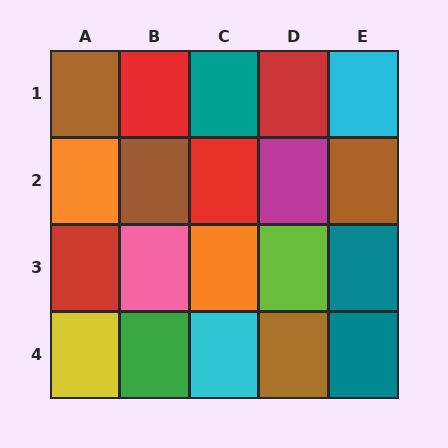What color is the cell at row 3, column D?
Lime.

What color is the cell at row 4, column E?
Teal.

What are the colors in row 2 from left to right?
Orange, brown, red, magenta, brown.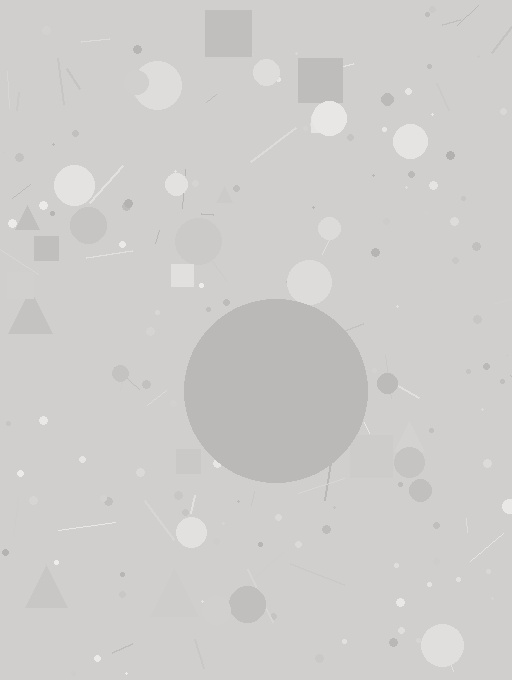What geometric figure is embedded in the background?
A circle is embedded in the background.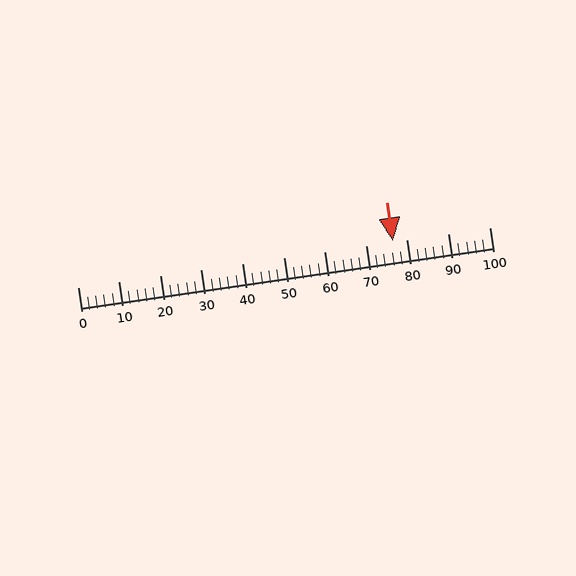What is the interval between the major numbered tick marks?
The major tick marks are spaced 10 units apart.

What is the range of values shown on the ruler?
The ruler shows values from 0 to 100.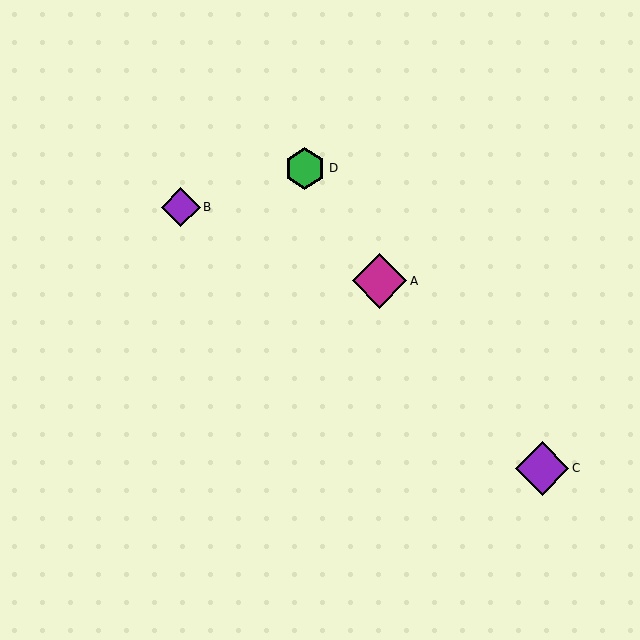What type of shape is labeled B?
Shape B is a purple diamond.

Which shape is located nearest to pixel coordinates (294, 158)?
The green hexagon (labeled D) at (305, 168) is nearest to that location.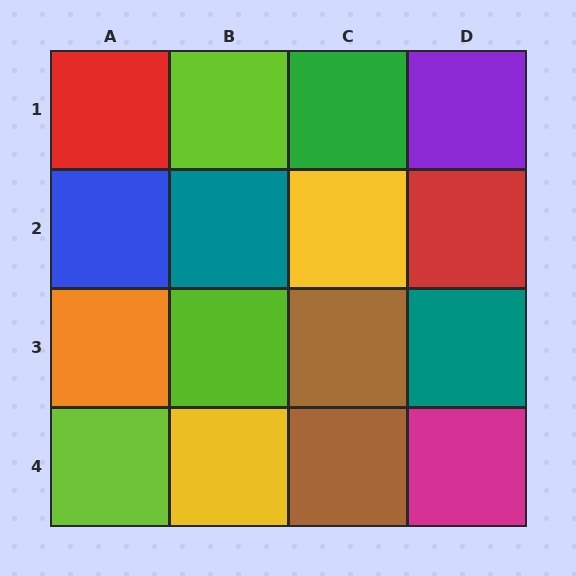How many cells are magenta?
1 cell is magenta.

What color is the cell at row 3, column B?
Lime.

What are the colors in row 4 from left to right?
Lime, yellow, brown, magenta.